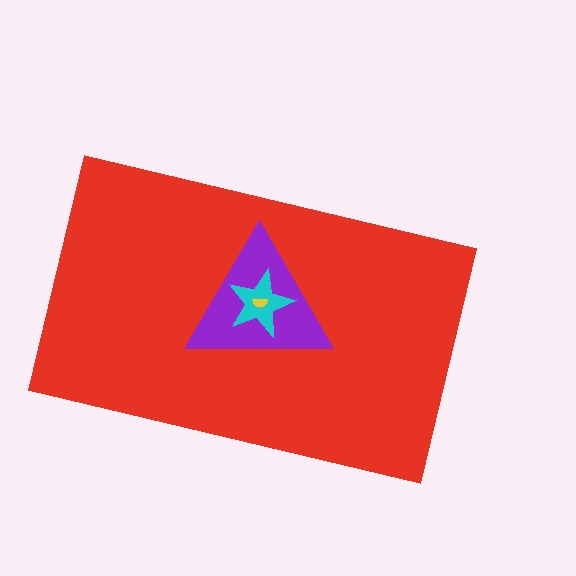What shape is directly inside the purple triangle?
The cyan star.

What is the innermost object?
The yellow semicircle.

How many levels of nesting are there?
4.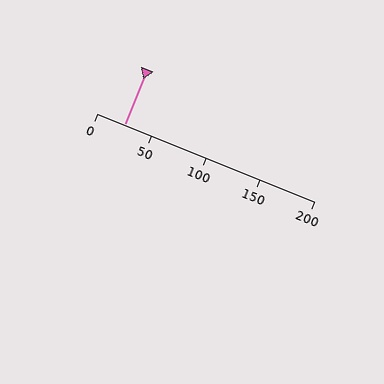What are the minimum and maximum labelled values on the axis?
The axis runs from 0 to 200.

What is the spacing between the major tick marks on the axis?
The major ticks are spaced 50 apart.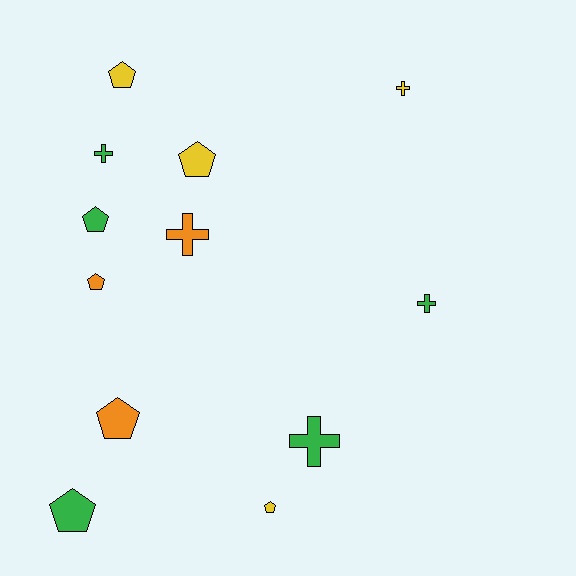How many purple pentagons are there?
There are no purple pentagons.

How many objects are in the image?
There are 12 objects.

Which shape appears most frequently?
Pentagon, with 7 objects.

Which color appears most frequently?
Green, with 5 objects.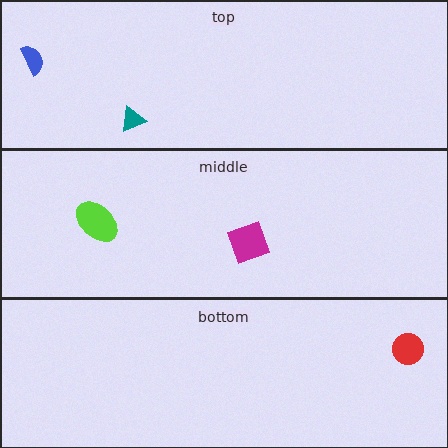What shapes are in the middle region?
The magenta diamond, the lime ellipse.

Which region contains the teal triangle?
The top region.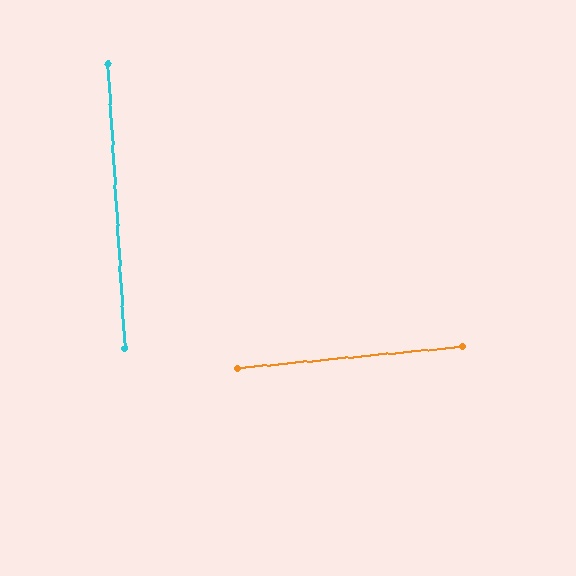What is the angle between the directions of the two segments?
Approximately 88 degrees.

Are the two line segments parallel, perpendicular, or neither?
Perpendicular — they meet at approximately 88°.